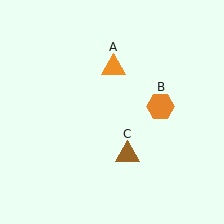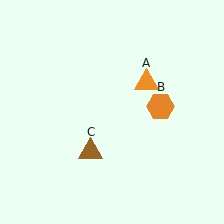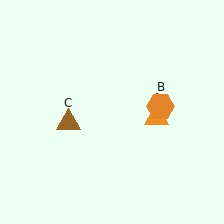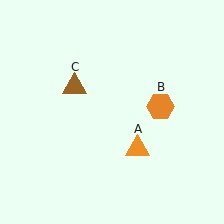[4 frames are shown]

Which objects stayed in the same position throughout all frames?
Orange hexagon (object B) remained stationary.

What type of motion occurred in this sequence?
The orange triangle (object A), brown triangle (object C) rotated clockwise around the center of the scene.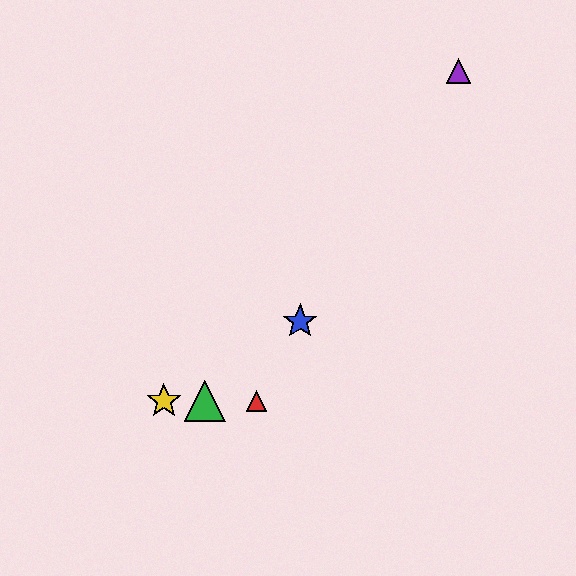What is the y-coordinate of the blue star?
The blue star is at y≈321.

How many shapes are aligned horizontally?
3 shapes (the red triangle, the green triangle, the yellow star) are aligned horizontally.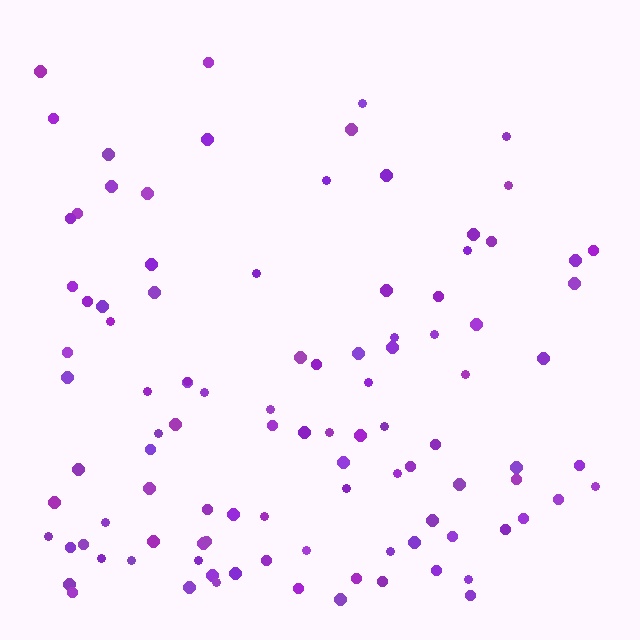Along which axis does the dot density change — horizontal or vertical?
Vertical.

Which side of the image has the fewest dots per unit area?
The top.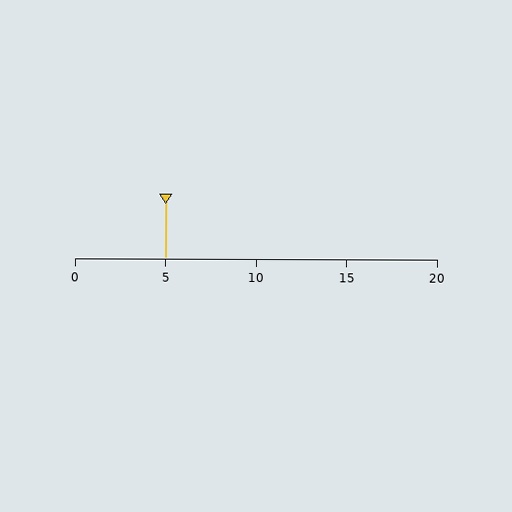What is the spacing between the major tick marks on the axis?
The major ticks are spaced 5 apart.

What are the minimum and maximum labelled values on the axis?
The axis runs from 0 to 20.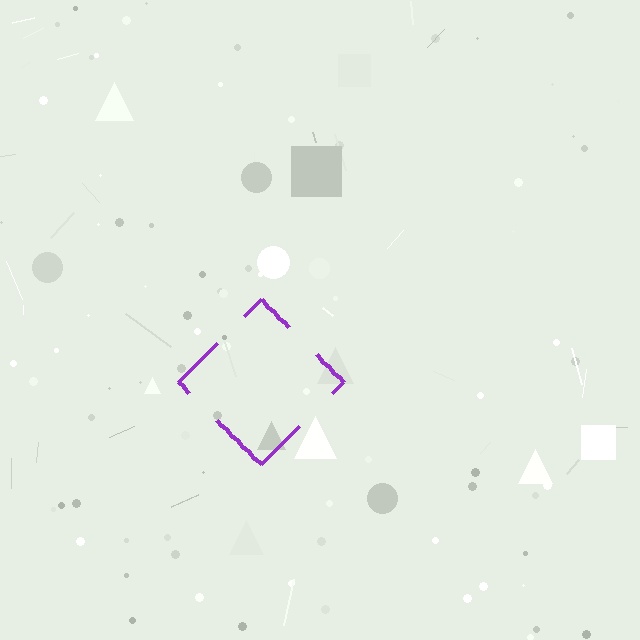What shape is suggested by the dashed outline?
The dashed outline suggests a diamond.